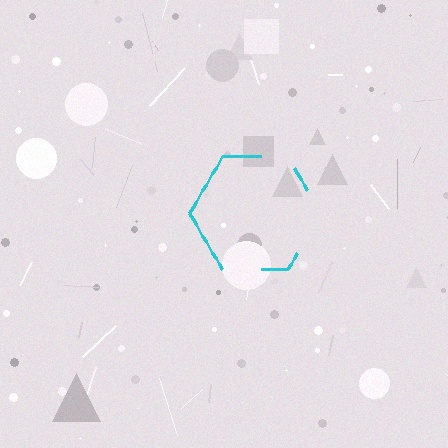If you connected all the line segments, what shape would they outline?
They would outline a hexagon.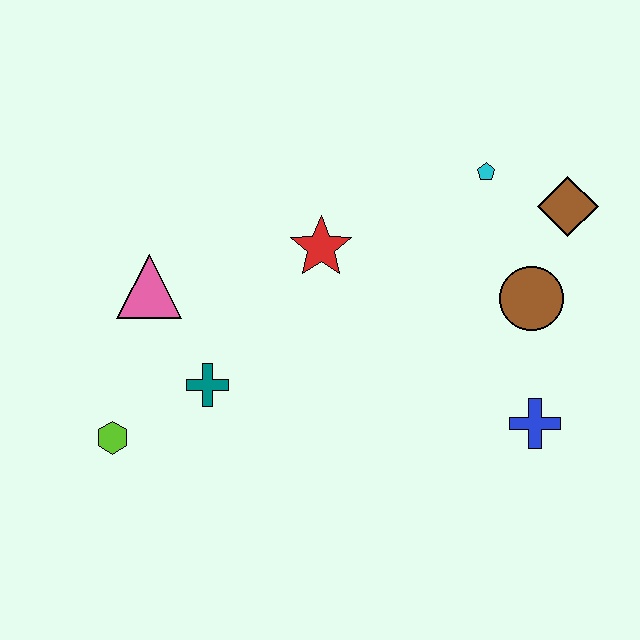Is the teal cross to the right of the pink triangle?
Yes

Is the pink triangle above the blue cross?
Yes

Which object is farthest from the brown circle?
The lime hexagon is farthest from the brown circle.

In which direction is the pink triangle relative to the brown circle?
The pink triangle is to the left of the brown circle.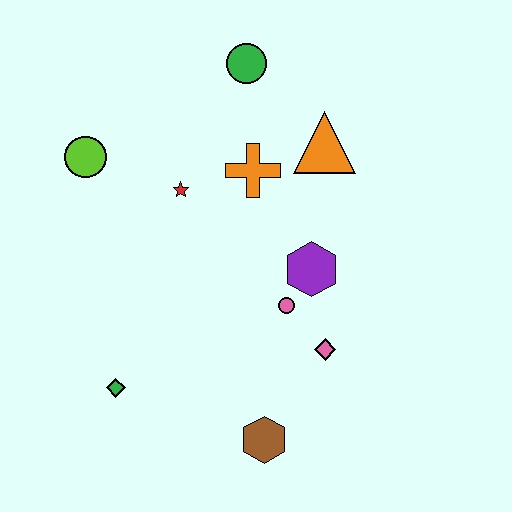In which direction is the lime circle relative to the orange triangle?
The lime circle is to the left of the orange triangle.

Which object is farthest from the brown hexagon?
The green circle is farthest from the brown hexagon.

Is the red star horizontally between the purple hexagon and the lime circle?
Yes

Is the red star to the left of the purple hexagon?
Yes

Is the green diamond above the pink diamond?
No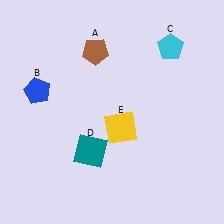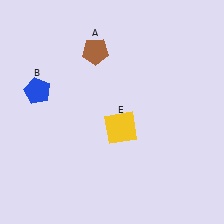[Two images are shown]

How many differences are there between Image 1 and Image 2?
There are 2 differences between the two images.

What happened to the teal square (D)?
The teal square (D) was removed in Image 2. It was in the bottom-left area of Image 1.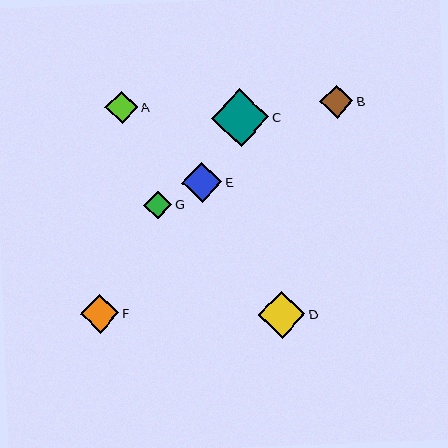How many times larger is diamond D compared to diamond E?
Diamond D is approximately 1.2 times the size of diamond E.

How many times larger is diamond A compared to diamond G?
Diamond A is approximately 1.2 times the size of diamond G.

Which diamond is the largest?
Diamond C is the largest with a size of approximately 57 pixels.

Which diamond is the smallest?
Diamond G is the smallest with a size of approximately 28 pixels.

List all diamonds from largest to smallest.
From largest to smallest: C, D, E, F, B, A, G.